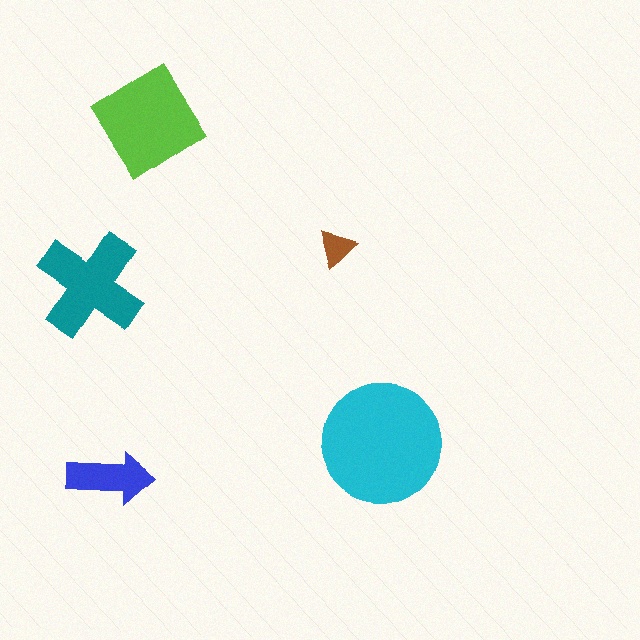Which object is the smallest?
The brown triangle.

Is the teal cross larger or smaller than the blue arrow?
Larger.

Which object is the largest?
The cyan circle.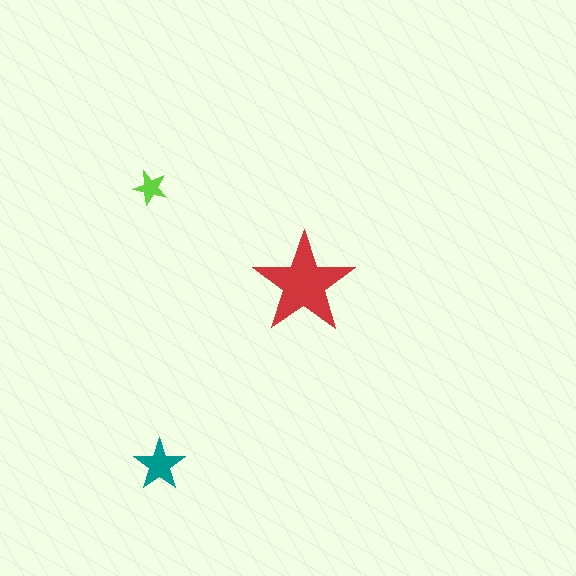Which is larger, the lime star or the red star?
The red one.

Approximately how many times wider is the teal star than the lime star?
About 1.5 times wider.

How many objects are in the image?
There are 3 objects in the image.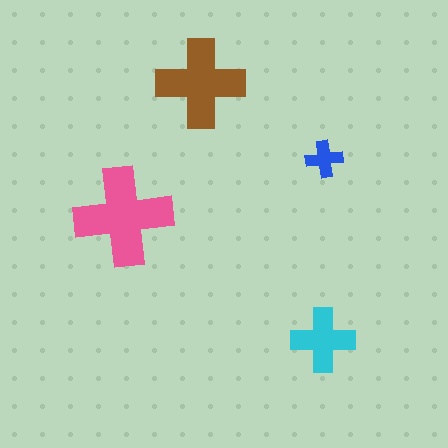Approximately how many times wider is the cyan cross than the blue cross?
About 1.5 times wider.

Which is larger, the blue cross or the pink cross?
The pink one.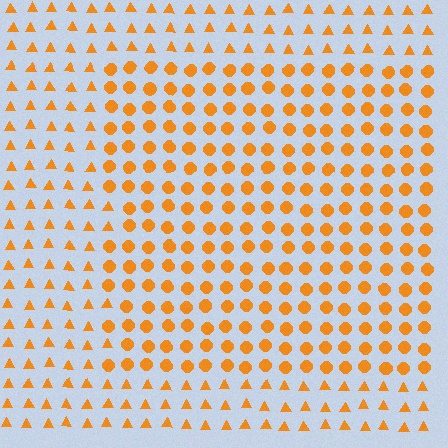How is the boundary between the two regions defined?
The boundary is defined by a change in element shape: circles inside vs. triangles outside. All elements share the same color and spacing.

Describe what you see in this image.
The image is filled with small orange elements arranged in a uniform grid. A rectangle-shaped region contains circles, while the surrounding area contains triangles. The boundary is defined purely by the change in element shape.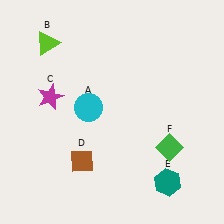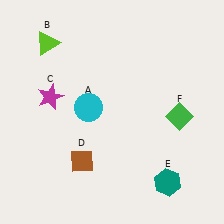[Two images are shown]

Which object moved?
The green diamond (F) moved up.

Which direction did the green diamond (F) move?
The green diamond (F) moved up.